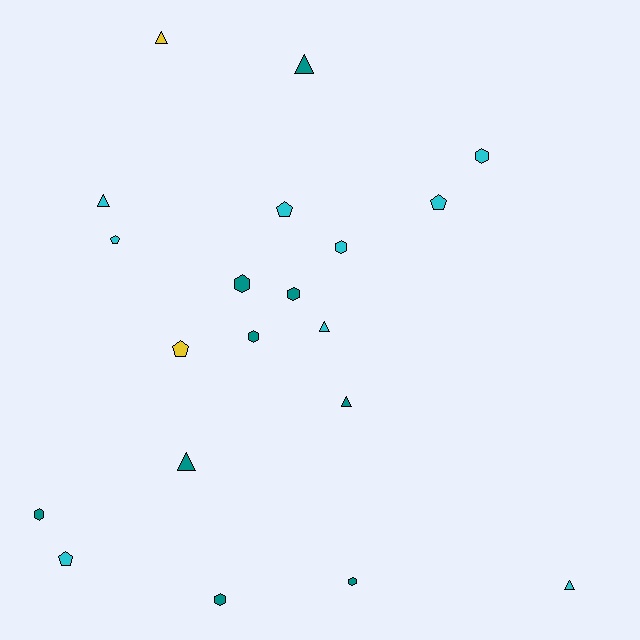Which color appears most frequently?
Teal, with 9 objects.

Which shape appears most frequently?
Hexagon, with 8 objects.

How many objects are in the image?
There are 20 objects.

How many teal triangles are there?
There are 3 teal triangles.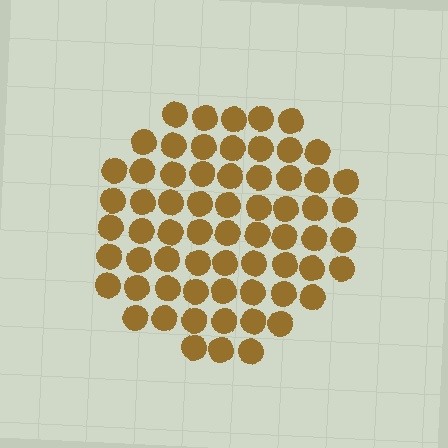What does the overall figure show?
The overall figure shows a circle.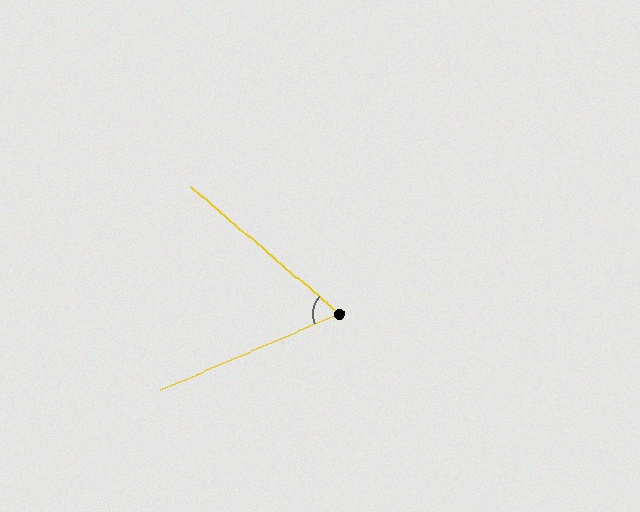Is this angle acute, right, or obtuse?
It is acute.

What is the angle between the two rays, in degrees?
Approximately 64 degrees.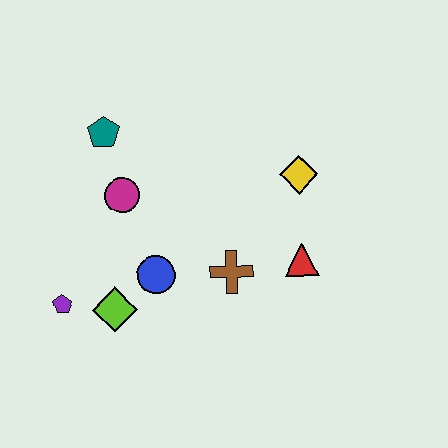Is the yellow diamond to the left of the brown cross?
No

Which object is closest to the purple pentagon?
The lime diamond is closest to the purple pentagon.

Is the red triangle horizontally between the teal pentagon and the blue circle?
No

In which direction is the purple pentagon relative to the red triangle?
The purple pentagon is to the left of the red triangle.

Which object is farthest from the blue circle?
The yellow diamond is farthest from the blue circle.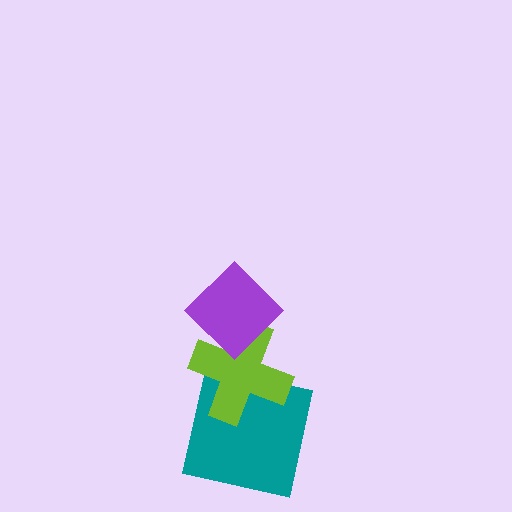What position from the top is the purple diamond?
The purple diamond is 1st from the top.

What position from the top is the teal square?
The teal square is 3rd from the top.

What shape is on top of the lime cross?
The purple diamond is on top of the lime cross.